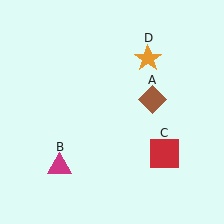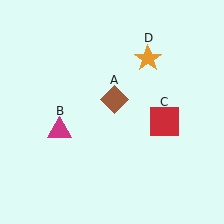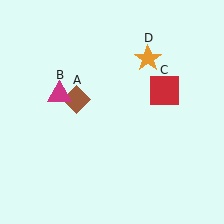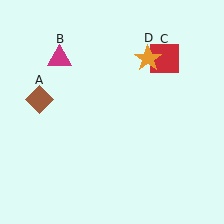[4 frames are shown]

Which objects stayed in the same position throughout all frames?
Orange star (object D) remained stationary.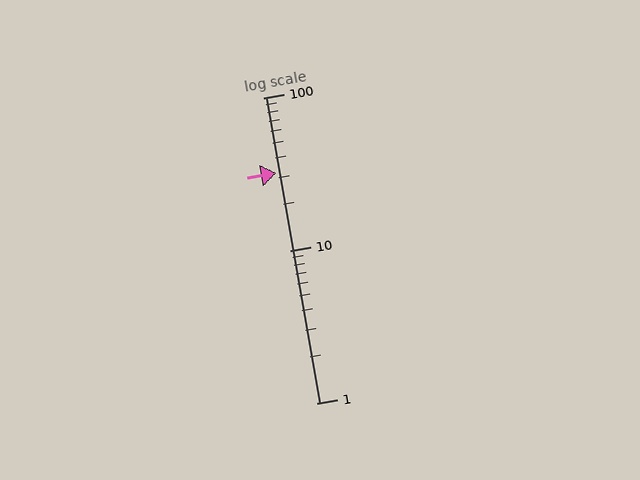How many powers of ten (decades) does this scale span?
The scale spans 2 decades, from 1 to 100.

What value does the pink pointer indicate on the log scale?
The pointer indicates approximately 32.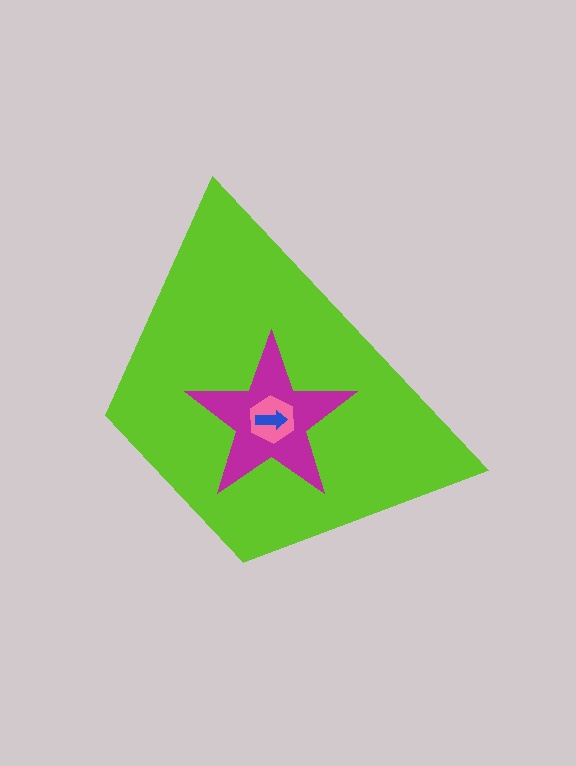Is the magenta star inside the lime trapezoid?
Yes.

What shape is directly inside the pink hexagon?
The blue arrow.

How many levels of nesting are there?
4.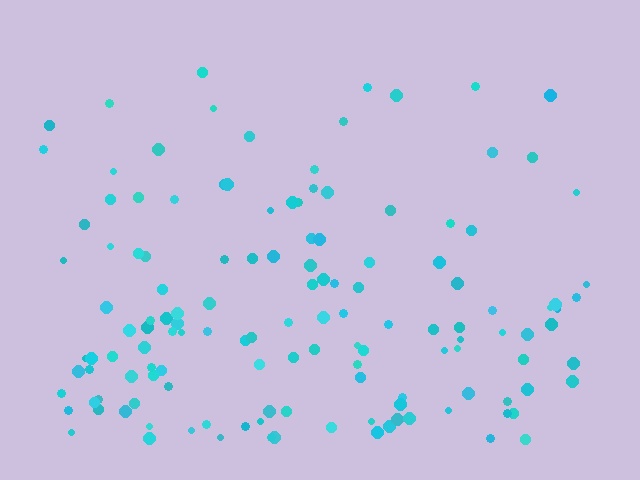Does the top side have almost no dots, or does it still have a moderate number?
Still a moderate number, just noticeably fewer than the bottom.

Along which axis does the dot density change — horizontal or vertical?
Vertical.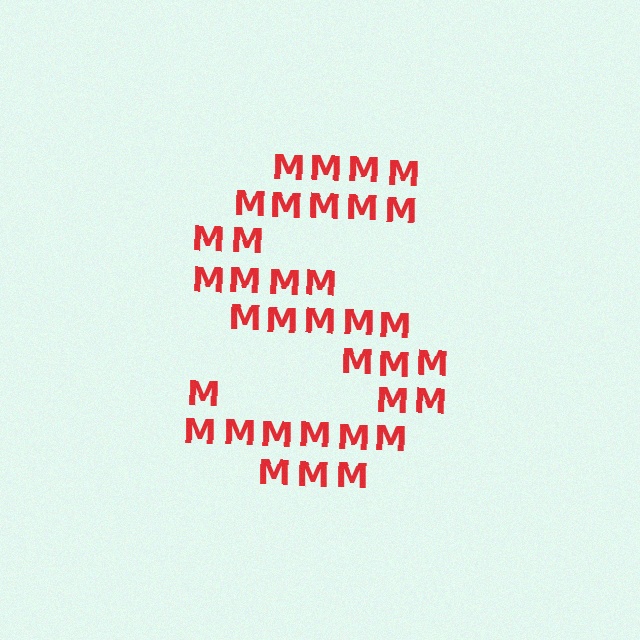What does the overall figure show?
The overall figure shows the letter S.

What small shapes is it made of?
It is made of small letter M's.